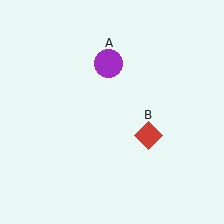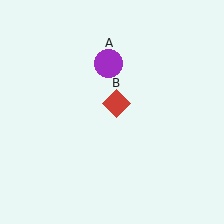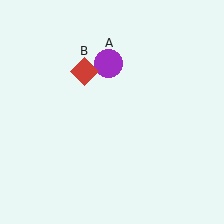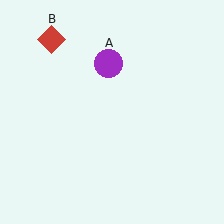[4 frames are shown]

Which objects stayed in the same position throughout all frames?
Purple circle (object A) remained stationary.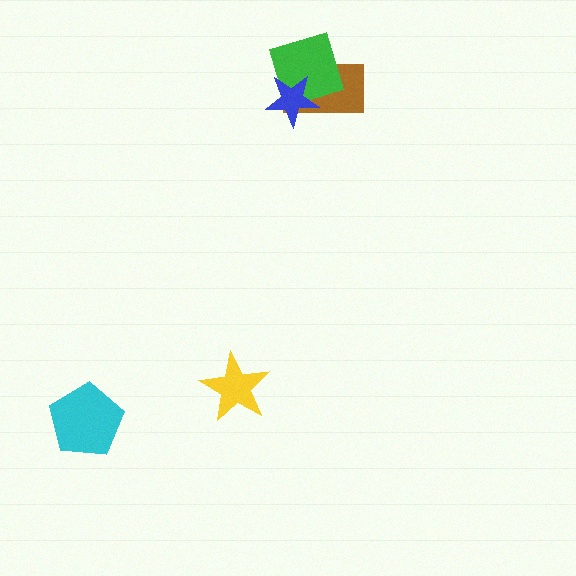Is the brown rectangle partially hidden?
Yes, it is partially covered by another shape.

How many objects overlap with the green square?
2 objects overlap with the green square.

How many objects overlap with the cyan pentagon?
0 objects overlap with the cyan pentagon.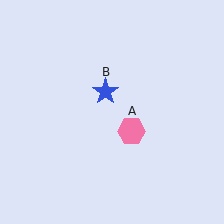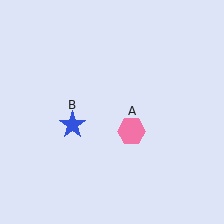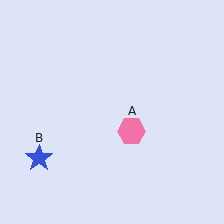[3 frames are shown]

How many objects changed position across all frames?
1 object changed position: blue star (object B).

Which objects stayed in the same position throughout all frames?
Pink hexagon (object A) remained stationary.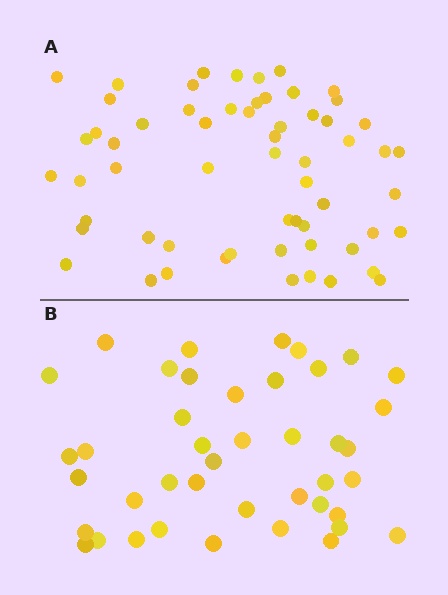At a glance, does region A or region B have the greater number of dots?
Region A (the top region) has more dots.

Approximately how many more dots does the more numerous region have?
Region A has approximately 20 more dots than region B.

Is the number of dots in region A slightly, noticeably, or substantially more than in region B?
Region A has noticeably more, but not dramatically so. The ratio is roughly 1.4 to 1.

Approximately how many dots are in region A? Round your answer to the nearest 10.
About 60 dots.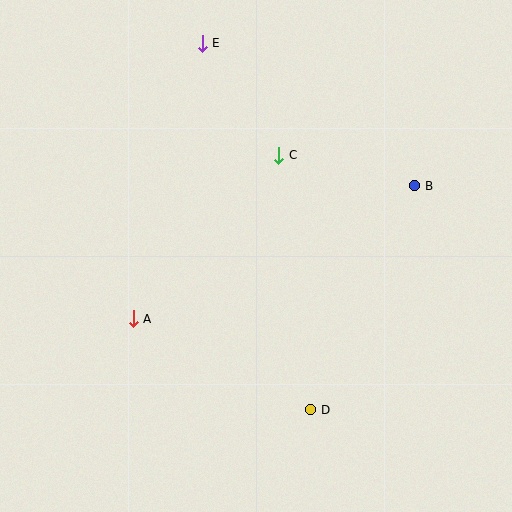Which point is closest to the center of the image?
Point C at (279, 155) is closest to the center.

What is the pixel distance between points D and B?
The distance between D and B is 247 pixels.